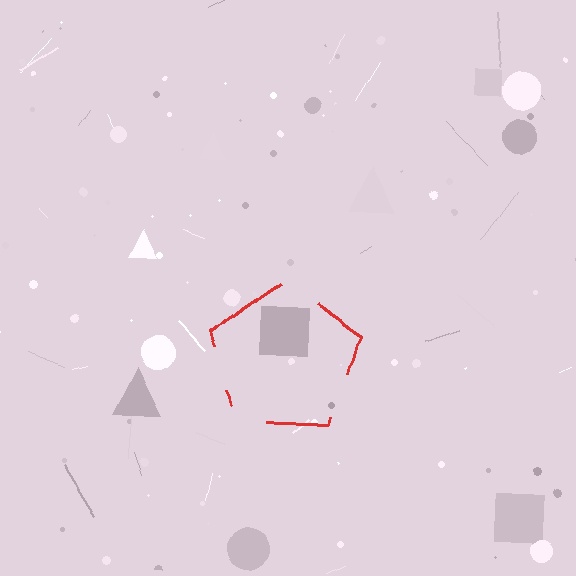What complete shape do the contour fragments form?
The contour fragments form a pentagon.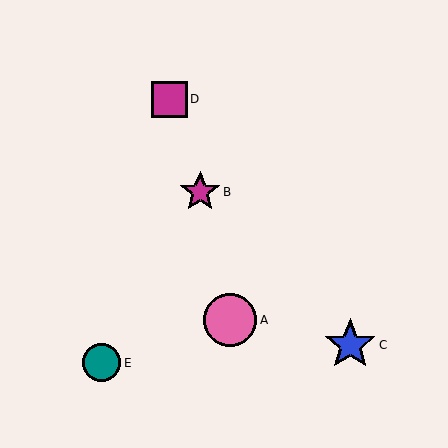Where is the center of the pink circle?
The center of the pink circle is at (230, 320).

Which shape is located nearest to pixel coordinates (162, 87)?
The magenta square (labeled D) at (169, 99) is nearest to that location.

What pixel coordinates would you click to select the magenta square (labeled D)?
Click at (169, 99) to select the magenta square D.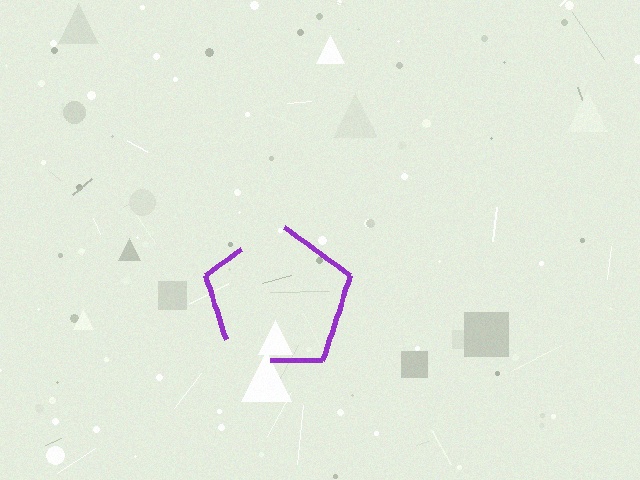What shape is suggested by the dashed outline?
The dashed outline suggests a pentagon.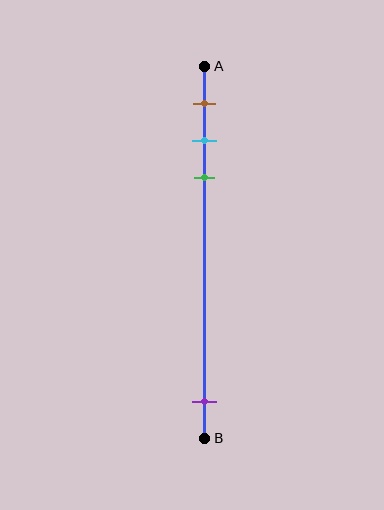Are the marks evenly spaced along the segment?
No, the marks are not evenly spaced.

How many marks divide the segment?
There are 4 marks dividing the segment.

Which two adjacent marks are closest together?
The cyan and green marks are the closest adjacent pair.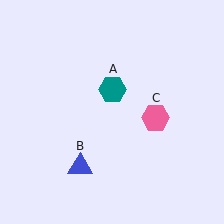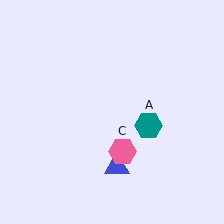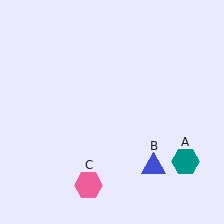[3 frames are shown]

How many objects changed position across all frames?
3 objects changed position: teal hexagon (object A), blue triangle (object B), pink hexagon (object C).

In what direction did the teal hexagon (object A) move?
The teal hexagon (object A) moved down and to the right.